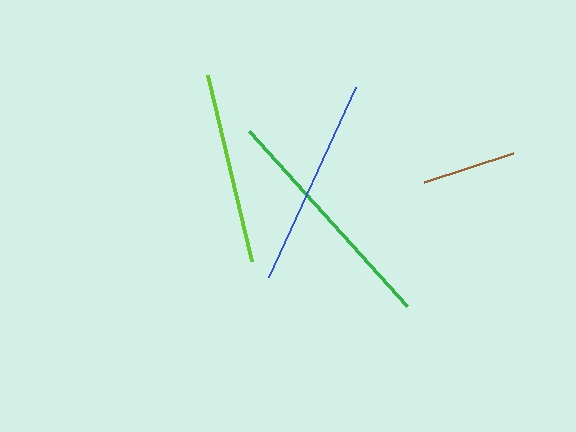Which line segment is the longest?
The green line is the longest at approximately 236 pixels.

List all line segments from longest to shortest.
From longest to shortest: green, blue, lime, brown.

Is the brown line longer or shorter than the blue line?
The blue line is longer than the brown line.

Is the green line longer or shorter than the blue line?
The green line is longer than the blue line.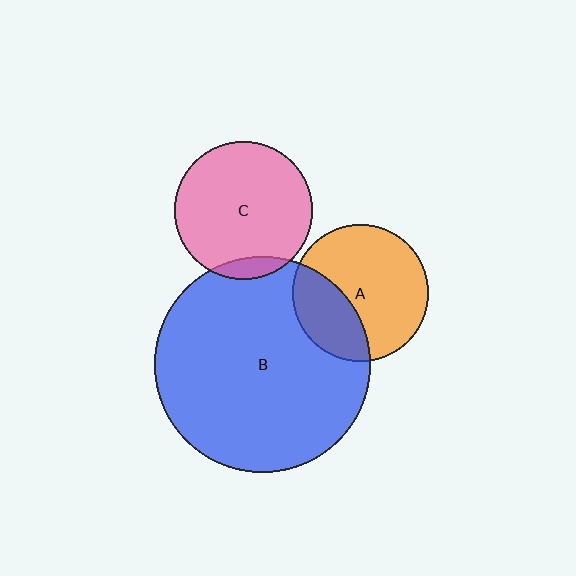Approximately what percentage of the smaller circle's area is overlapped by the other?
Approximately 10%.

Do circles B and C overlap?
Yes.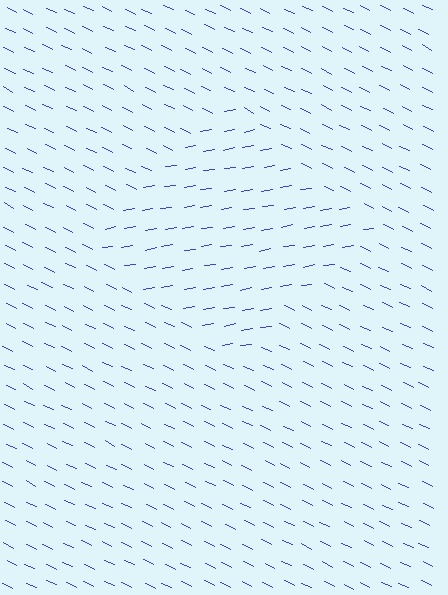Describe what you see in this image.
The image is filled with small blue line segments. A diamond region in the image has lines oriented differently from the surrounding lines, creating a visible texture boundary.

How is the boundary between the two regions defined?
The boundary is defined purely by a change in line orientation (approximately 36 degrees difference). All lines are the same color and thickness.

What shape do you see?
I see a diamond.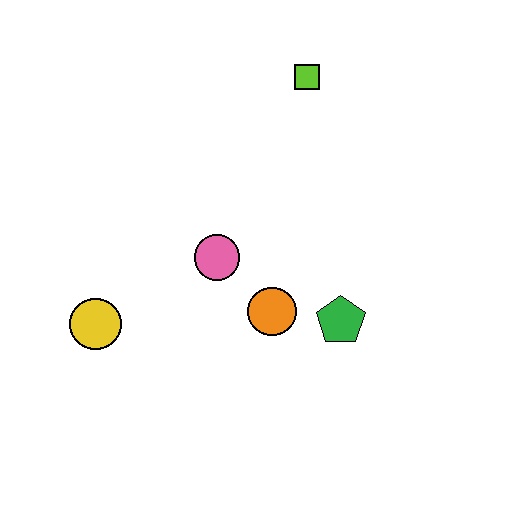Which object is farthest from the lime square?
The yellow circle is farthest from the lime square.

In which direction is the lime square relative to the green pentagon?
The lime square is above the green pentagon.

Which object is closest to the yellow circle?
The pink circle is closest to the yellow circle.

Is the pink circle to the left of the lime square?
Yes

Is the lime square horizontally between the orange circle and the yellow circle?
No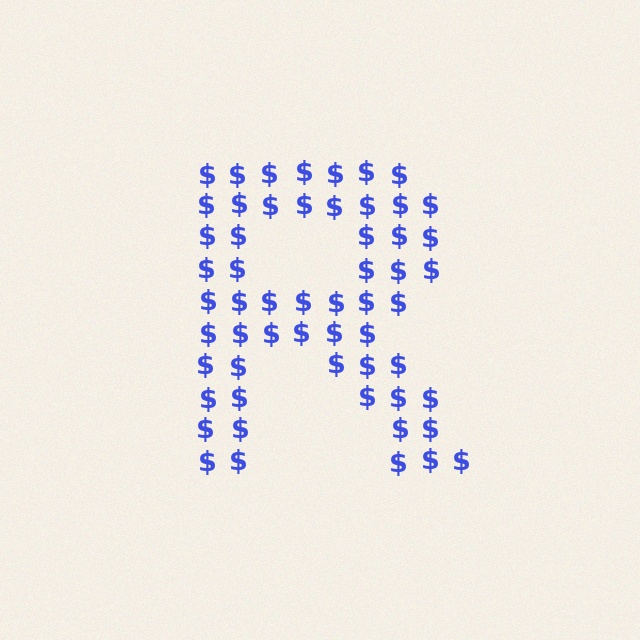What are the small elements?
The small elements are dollar signs.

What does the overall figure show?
The overall figure shows the letter R.